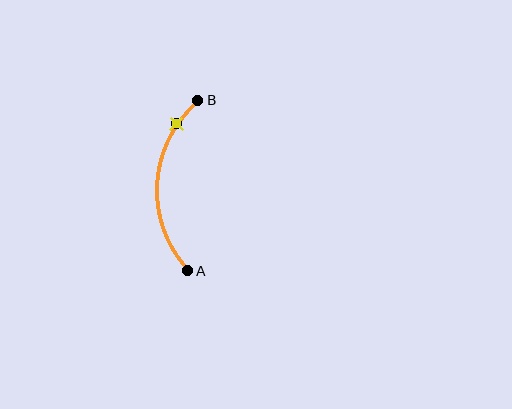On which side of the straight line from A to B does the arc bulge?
The arc bulges to the left of the straight line connecting A and B.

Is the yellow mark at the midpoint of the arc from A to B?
No. The yellow mark lies on the arc but is closer to endpoint B. The arc midpoint would be at the point on the curve equidistant along the arc from both A and B.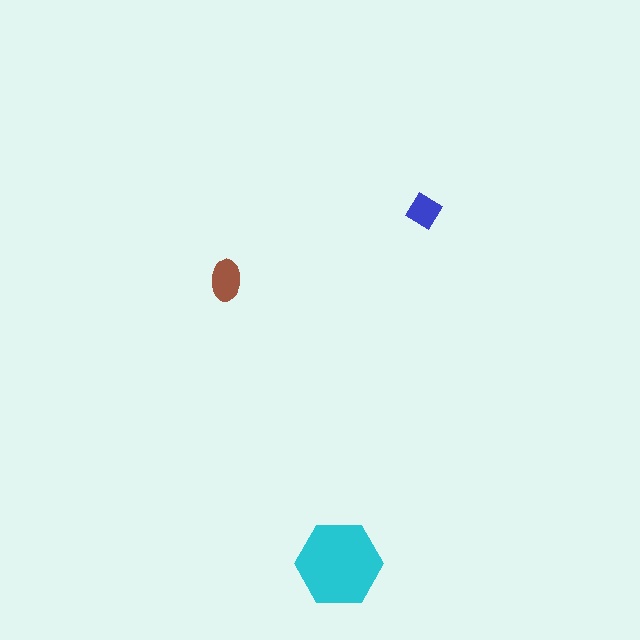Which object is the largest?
The cyan hexagon.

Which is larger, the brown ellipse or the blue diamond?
The brown ellipse.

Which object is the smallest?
The blue diamond.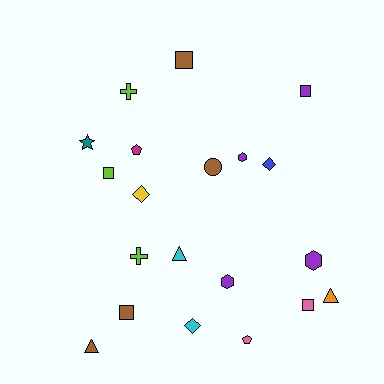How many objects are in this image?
There are 20 objects.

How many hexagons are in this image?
There are 3 hexagons.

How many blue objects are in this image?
There is 1 blue object.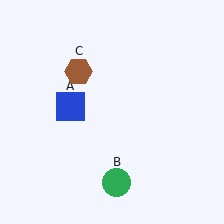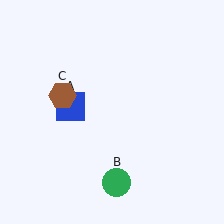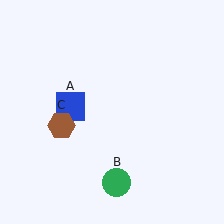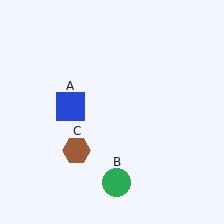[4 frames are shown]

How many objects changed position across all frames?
1 object changed position: brown hexagon (object C).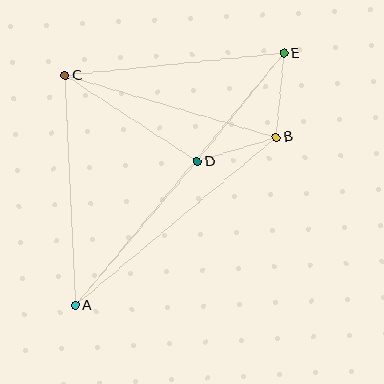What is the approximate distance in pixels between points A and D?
The distance between A and D is approximately 188 pixels.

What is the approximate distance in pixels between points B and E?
The distance between B and E is approximately 84 pixels.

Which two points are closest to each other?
Points B and D are closest to each other.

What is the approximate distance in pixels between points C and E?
The distance between C and E is approximately 220 pixels.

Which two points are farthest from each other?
Points A and E are farthest from each other.